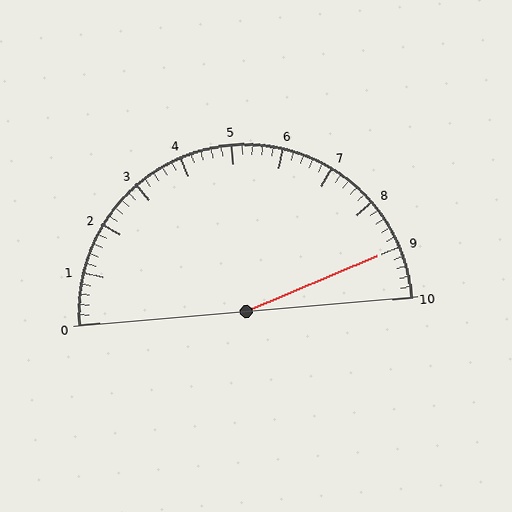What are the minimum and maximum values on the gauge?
The gauge ranges from 0 to 10.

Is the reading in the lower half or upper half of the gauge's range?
The reading is in the upper half of the range (0 to 10).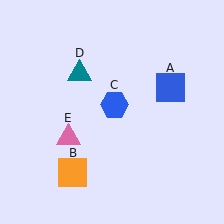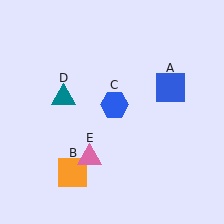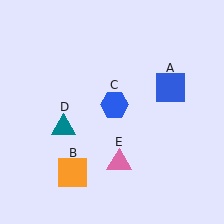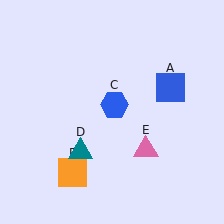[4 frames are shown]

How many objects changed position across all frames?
2 objects changed position: teal triangle (object D), pink triangle (object E).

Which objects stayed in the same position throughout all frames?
Blue square (object A) and orange square (object B) and blue hexagon (object C) remained stationary.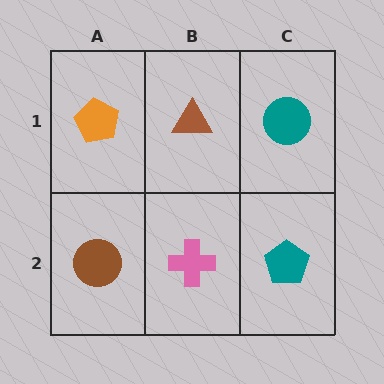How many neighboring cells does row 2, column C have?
2.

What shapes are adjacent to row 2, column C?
A teal circle (row 1, column C), a pink cross (row 2, column B).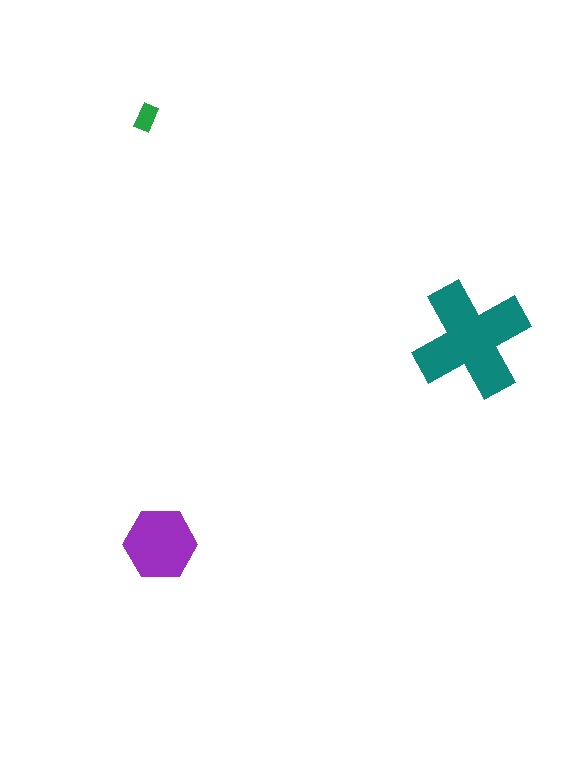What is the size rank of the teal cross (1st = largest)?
1st.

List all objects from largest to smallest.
The teal cross, the purple hexagon, the green rectangle.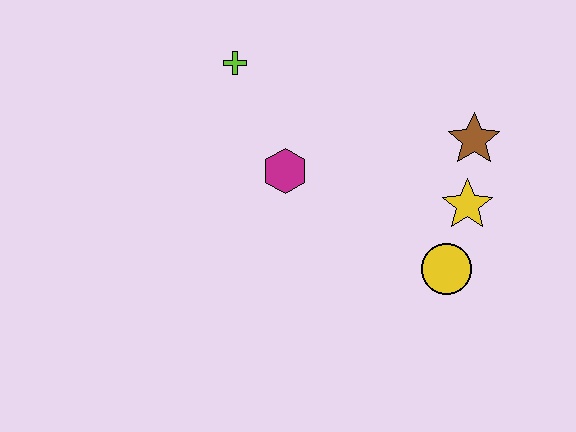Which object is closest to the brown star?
The yellow star is closest to the brown star.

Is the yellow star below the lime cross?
Yes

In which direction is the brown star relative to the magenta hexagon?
The brown star is to the right of the magenta hexagon.